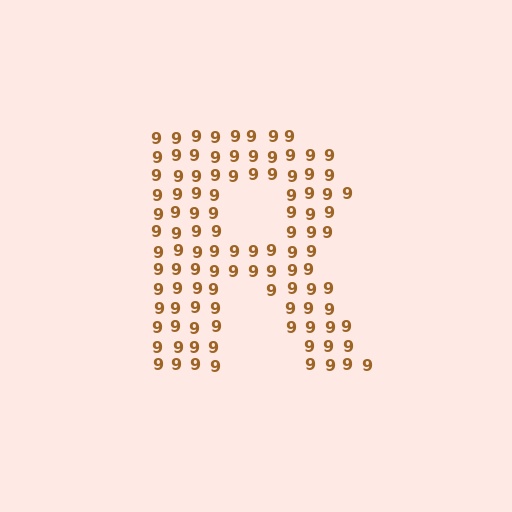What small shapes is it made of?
It is made of small digit 9's.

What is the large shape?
The large shape is the letter R.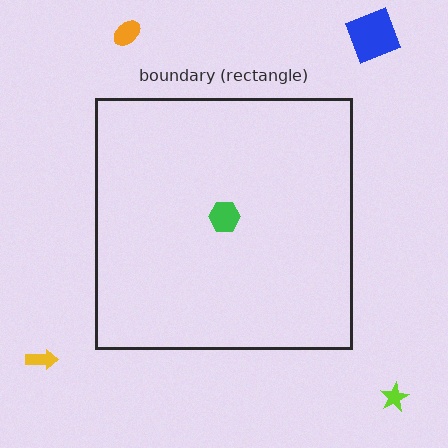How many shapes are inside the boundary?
1 inside, 4 outside.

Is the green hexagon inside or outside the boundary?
Inside.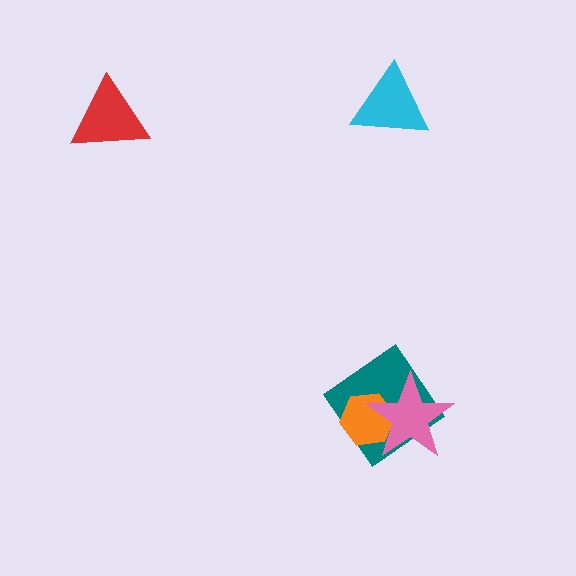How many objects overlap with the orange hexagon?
2 objects overlap with the orange hexagon.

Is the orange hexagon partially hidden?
Yes, it is partially covered by another shape.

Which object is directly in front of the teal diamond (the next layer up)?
The orange hexagon is directly in front of the teal diamond.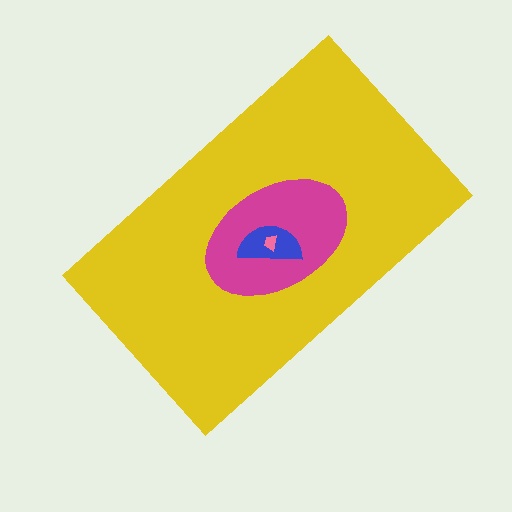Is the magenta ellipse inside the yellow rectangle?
Yes.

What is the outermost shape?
The yellow rectangle.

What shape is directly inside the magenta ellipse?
The blue semicircle.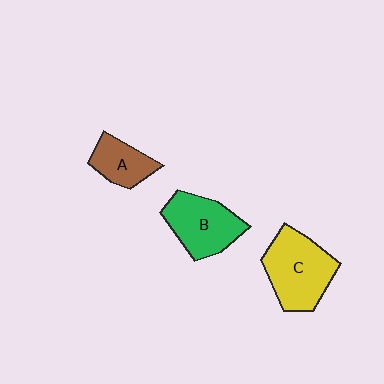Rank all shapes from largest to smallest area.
From largest to smallest: C (yellow), B (green), A (brown).